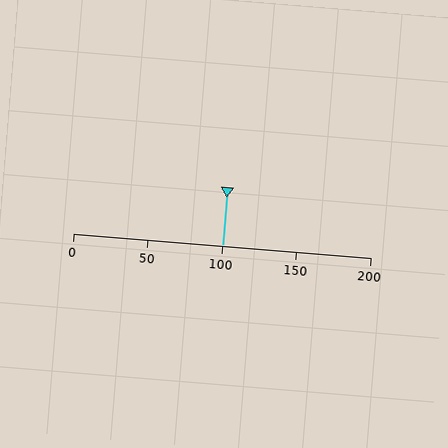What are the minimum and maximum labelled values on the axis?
The axis runs from 0 to 200.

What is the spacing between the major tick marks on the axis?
The major ticks are spaced 50 apart.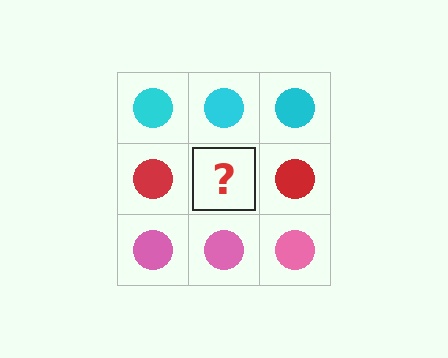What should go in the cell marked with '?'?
The missing cell should contain a red circle.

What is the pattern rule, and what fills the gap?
The rule is that each row has a consistent color. The gap should be filled with a red circle.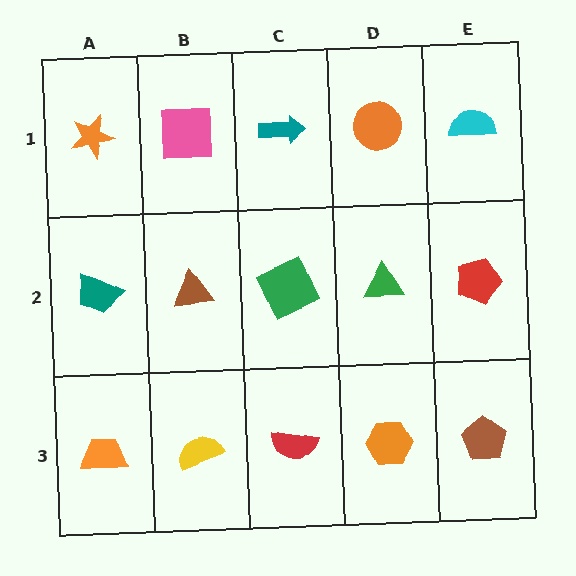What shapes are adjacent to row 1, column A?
A teal trapezoid (row 2, column A), a pink square (row 1, column B).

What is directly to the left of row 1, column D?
A teal arrow.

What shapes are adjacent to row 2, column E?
A cyan semicircle (row 1, column E), a brown pentagon (row 3, column E), a green triangle (row 2, column D).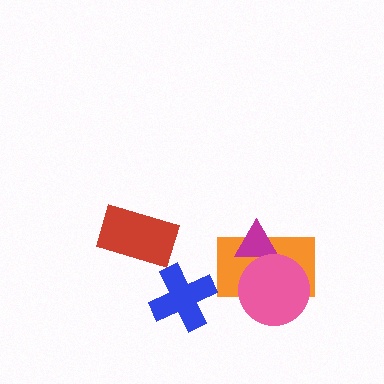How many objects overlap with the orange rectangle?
2 objects overlap with the orange rectangle.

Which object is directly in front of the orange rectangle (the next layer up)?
The magenta triangle is directly in front of the orange rectangle.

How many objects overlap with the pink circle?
2 objects overlap with the pink circle.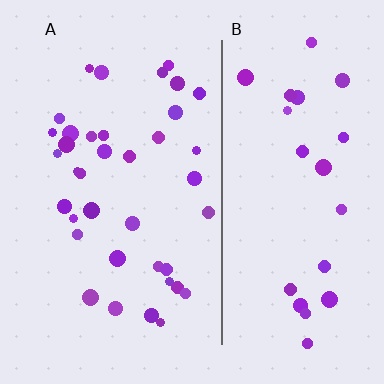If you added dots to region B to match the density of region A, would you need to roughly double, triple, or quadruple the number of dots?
Approximately double.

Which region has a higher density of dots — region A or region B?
A (the left).